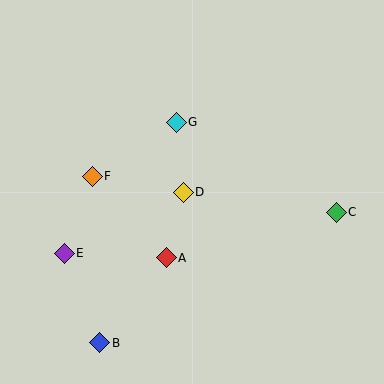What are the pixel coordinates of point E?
Point E is at (64, 253).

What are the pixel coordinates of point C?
Point C is at (336, 212).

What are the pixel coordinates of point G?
Point G is at (176, 122).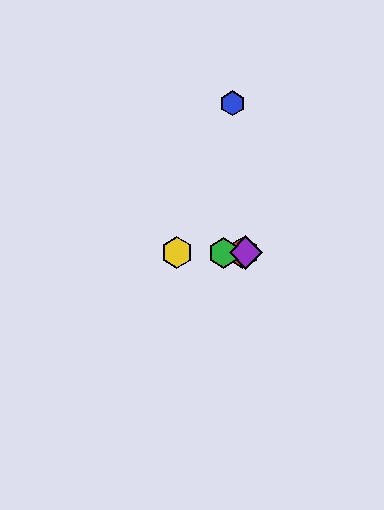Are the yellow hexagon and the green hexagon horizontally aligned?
Yes, both are at y≈253.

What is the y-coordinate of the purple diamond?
The purple diamond is at y≈253.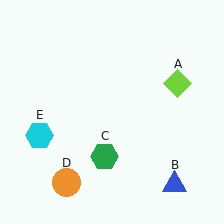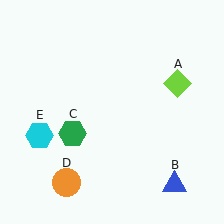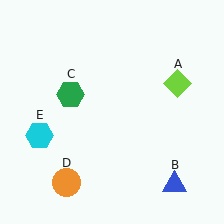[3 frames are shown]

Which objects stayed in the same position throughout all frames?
Lime diamond (object A) and blue triangle (object B) and orange circle (object D) and cyan hexagon (object E) remained stationary.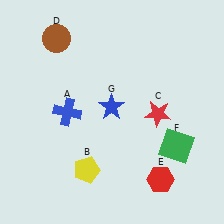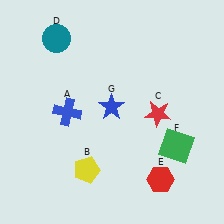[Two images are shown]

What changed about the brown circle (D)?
In Image 1, D is brown. In Image 2, it changed to teal.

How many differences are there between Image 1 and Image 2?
There is 1 difference between the two images.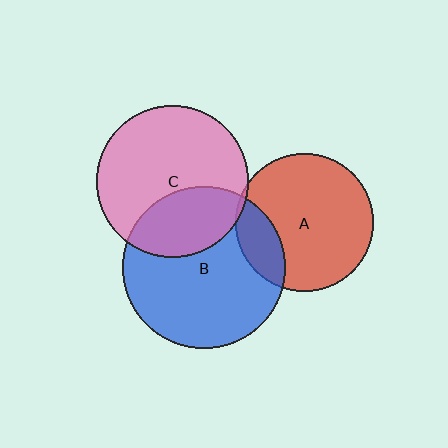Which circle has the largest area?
Circle B (blue).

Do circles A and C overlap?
Yes.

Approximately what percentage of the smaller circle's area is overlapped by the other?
Approximately 5%.